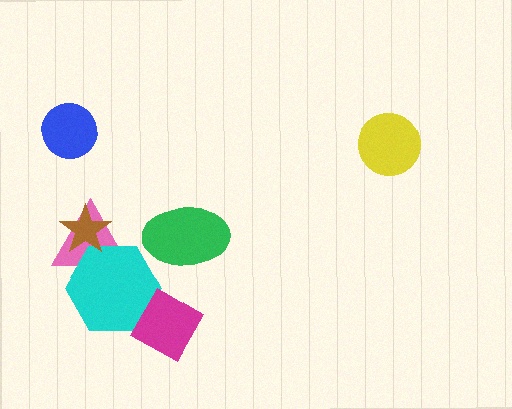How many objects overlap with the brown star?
2 objects overlap with the brown star.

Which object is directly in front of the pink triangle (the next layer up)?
The cyan hexagon is directly in front of the pink triangle.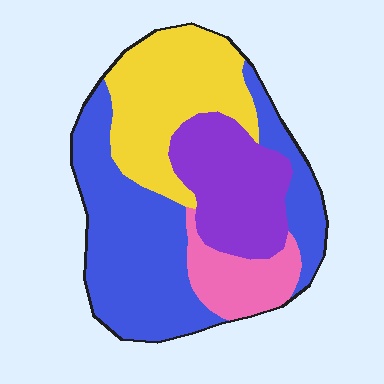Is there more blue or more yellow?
Blue.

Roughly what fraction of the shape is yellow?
Yellow takes up about one quarter (1/4) of the shape.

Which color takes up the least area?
Pink, at roughly 10%.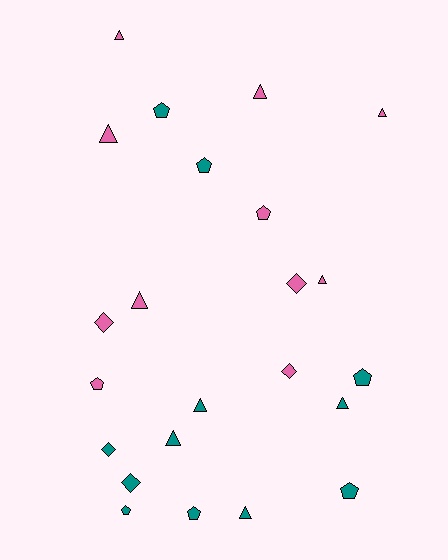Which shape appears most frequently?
Triangle, with 10 objects.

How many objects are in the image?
There are 23 objects.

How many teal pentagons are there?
There are 6 teal pentagons.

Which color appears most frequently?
Teal, with 12 objects.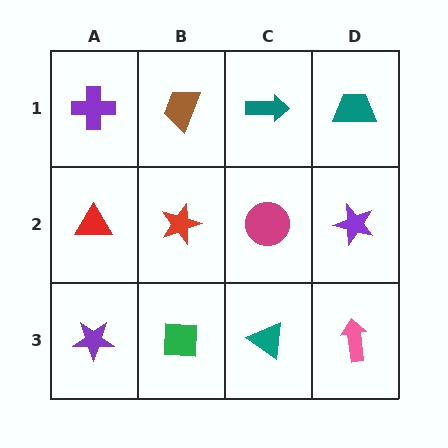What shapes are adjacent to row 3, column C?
A magenta circle (row 2, column C), a green square (row 3, column B), a pink arrow (row 3, column D).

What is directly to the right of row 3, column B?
A teal triangle.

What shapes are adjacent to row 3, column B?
A red star (row 2, column B), a purple star (row 3, column A), a teal triangle (row 3, column C).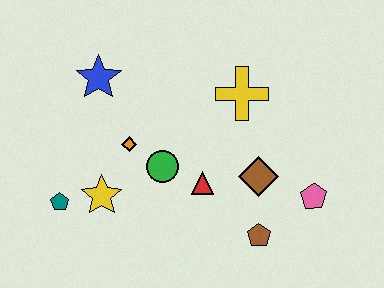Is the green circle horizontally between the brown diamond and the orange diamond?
Yes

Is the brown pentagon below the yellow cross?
Yes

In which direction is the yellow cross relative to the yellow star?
The yellow cross is to the right of the yellow star.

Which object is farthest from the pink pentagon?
The teal pentagon is farthest from the pink pentagon.